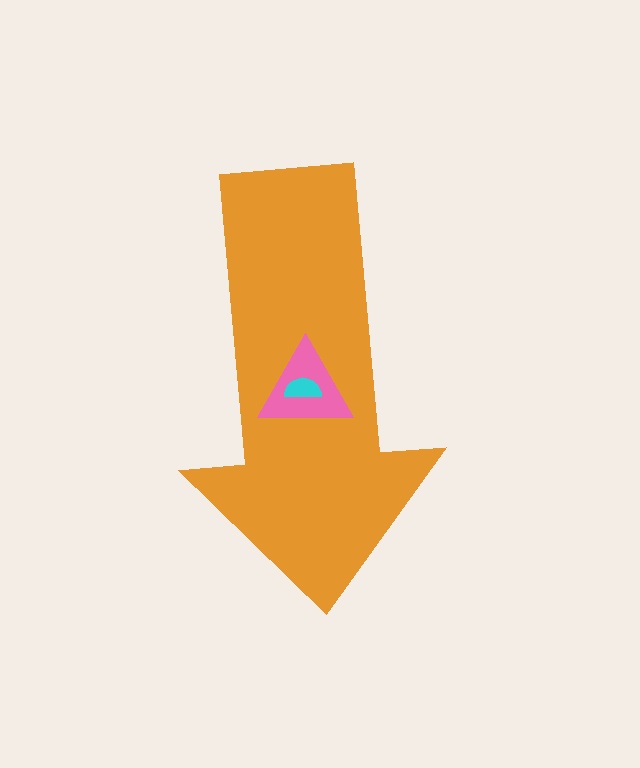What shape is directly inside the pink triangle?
The cyan semicircle.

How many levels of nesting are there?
3.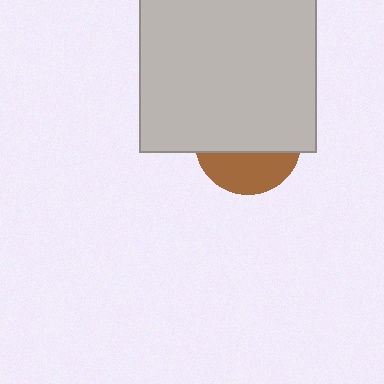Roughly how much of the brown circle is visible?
A small part of it is visible (roughly 37%).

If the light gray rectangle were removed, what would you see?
You would see the complete brown circle.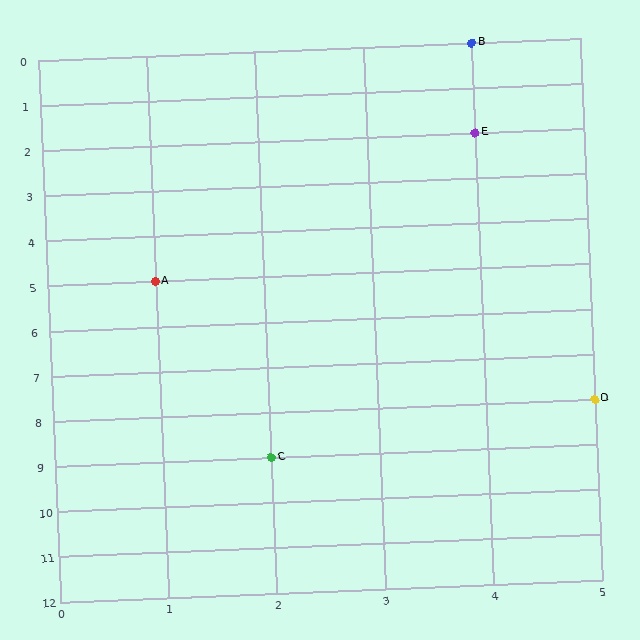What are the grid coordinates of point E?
Point E is at grid coordinates (4, 2).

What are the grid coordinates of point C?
Point C is at grid coordinates (2, 9).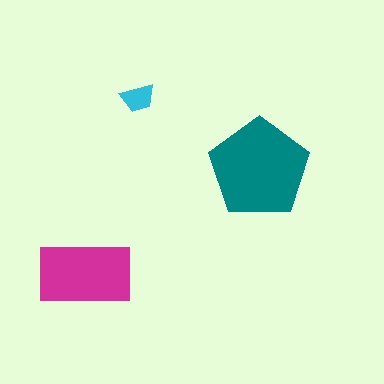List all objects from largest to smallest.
The teal pentagon, the magenta rectangle, the cyan trapezoid.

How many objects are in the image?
There are 3 objects in the image.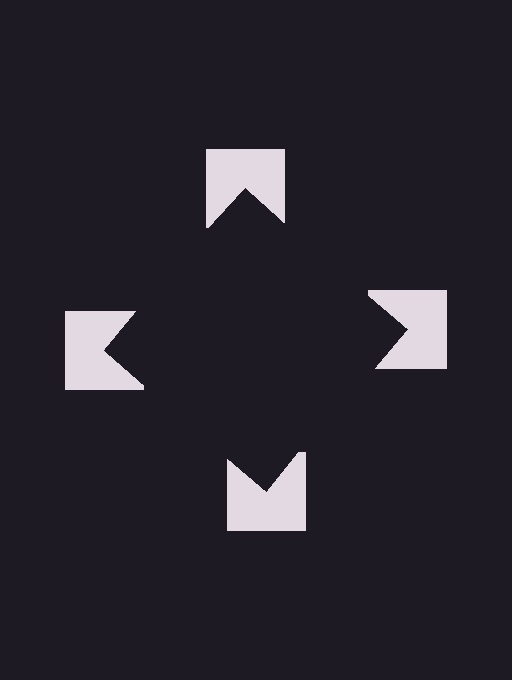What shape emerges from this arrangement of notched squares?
An illusory square — its edges are inferred from the aligned wedge cuts in the notched squares, not physically drawn.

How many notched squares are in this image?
There are 4 — one at each vertex of the illusory square.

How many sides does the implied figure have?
4 sides.